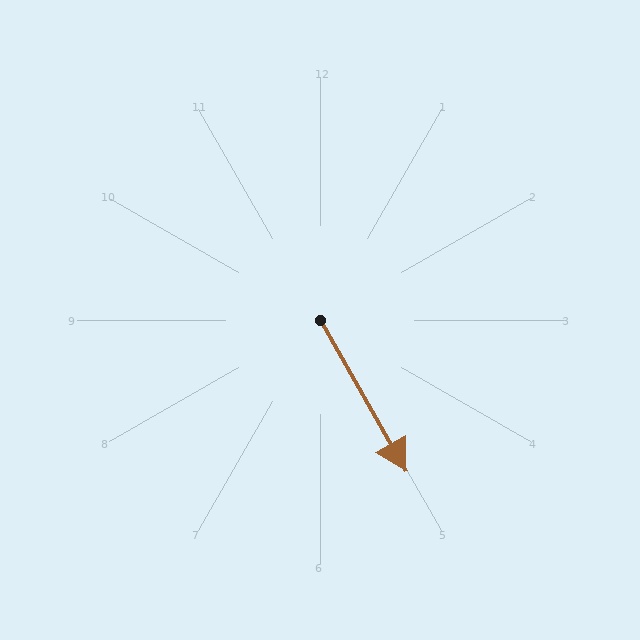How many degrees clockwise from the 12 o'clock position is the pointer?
Approximately 150 degrees.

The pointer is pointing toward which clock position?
Roughly 5 o'clock.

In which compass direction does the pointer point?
Southeast.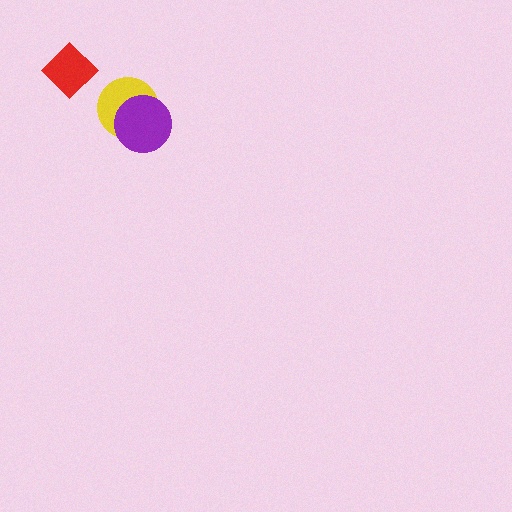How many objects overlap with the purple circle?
1 object overlaps with the purple circle.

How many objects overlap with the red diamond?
0 objects overlap with the red diamond.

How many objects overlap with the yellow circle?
1 object overlaps with the yellow circle.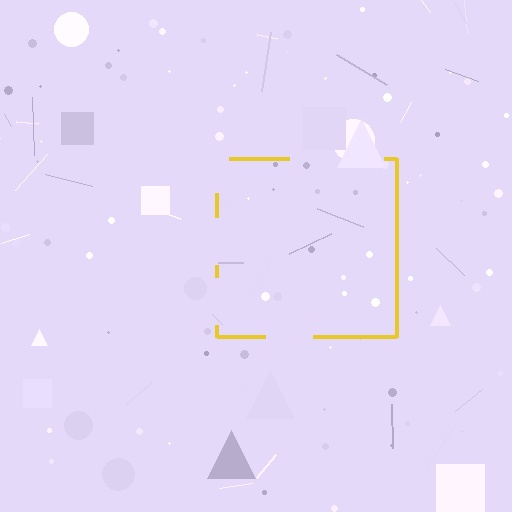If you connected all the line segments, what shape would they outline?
They would outline a square.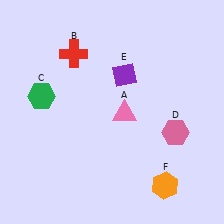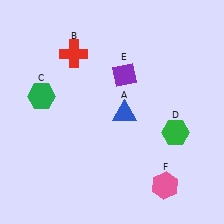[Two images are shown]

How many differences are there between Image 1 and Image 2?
There are 3 differences between the two images.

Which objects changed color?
A changed from pink to blue. D changed from pink to green. F changed from orange to pink.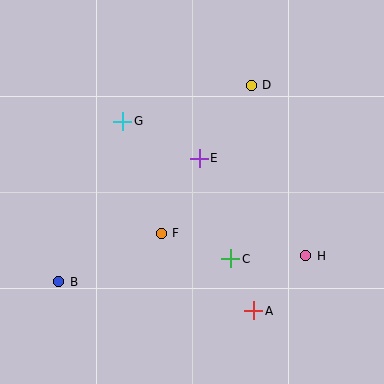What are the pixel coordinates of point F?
Point F is at (161, 233).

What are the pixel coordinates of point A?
Point A is at (254, 311).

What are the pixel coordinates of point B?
Point B is at (59, 282).